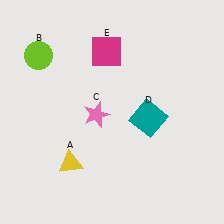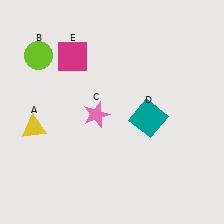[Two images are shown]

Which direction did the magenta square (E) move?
The magenta square (E) moved left.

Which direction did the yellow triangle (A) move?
The yellow triangle (A) moved left.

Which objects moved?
The objects that moved are: the yellow triangle (A), the magenta square (E).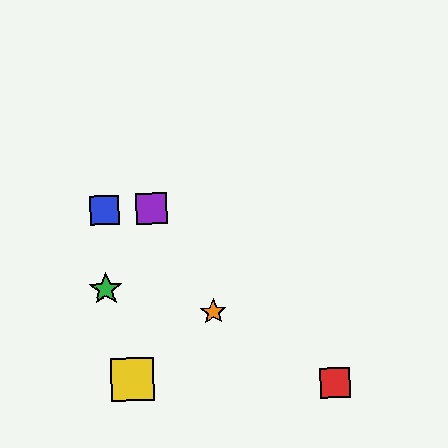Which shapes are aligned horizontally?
The blue square, the purple square are aligned horizontally.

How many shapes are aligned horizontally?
2 shapes (the blue square, the purple square) are aligned horizontally.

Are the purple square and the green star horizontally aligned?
No, the purple square is at y≈208 and the green star is at y≈289.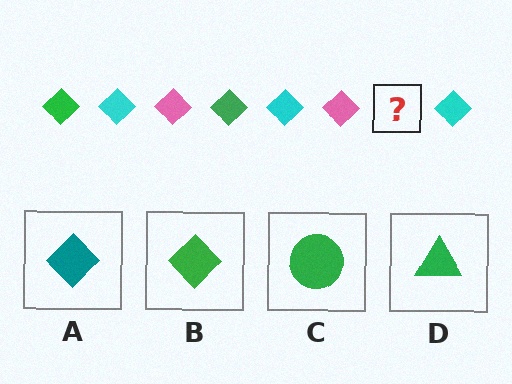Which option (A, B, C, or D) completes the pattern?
B.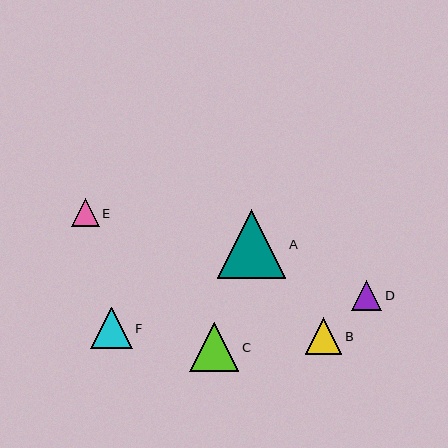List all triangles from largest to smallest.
From largest to smallest: A, C, F, B, D, E.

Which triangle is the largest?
Triangle A is the largest with a size of approximately 69 pixels.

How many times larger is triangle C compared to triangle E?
Triangle C is approximately 1.8 times the size of triangle E.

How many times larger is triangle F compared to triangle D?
Triangle F is approximately 1.4 times the size of triangle D.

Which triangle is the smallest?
Triangle E is the smallest with a size of approximately 27 pixels.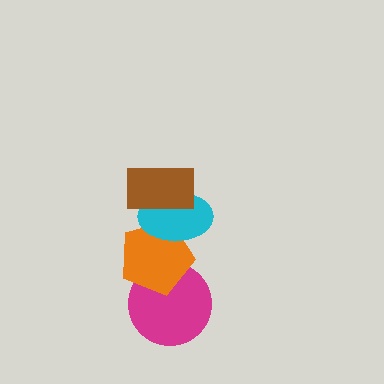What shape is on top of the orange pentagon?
The cyan ellipse is on top of the orange pentagon.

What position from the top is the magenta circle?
The magenta circle is 4th from the top.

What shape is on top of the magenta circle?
The orange pentagon is on top of the magenta circle.